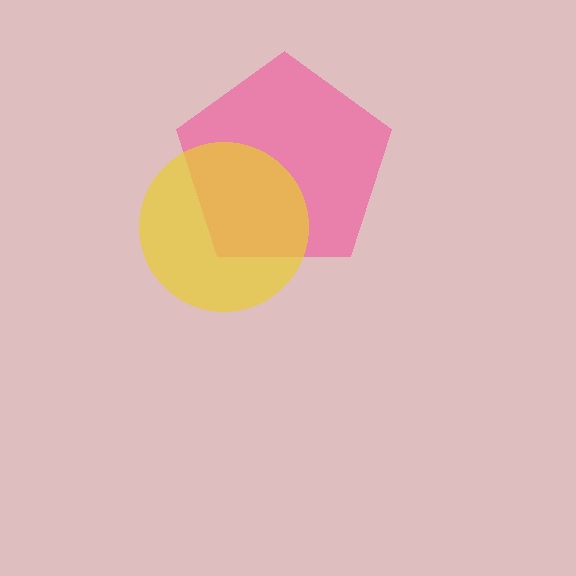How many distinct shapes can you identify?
There are 2 distinct shapes: a pink pentagon, a yellow circle.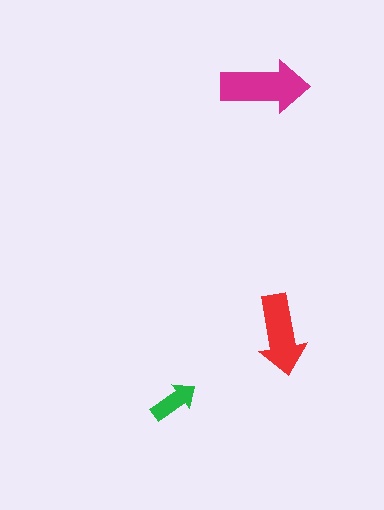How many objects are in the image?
There are 3 objects in the image.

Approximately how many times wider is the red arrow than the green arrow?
About 1.5 times wider.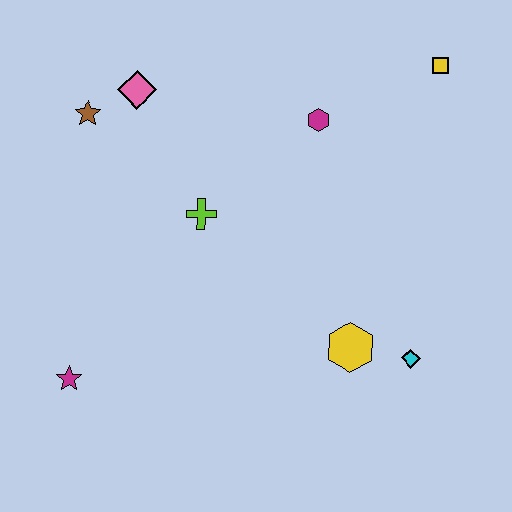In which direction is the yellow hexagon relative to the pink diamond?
The yellow hexagon is below the pink diamond.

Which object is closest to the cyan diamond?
The yellow hexagon is closest to the cyan diamond.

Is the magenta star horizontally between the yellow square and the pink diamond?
No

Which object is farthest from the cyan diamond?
The brown star is farthest from the cyan diamond.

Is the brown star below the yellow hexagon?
No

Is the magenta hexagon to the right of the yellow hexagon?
No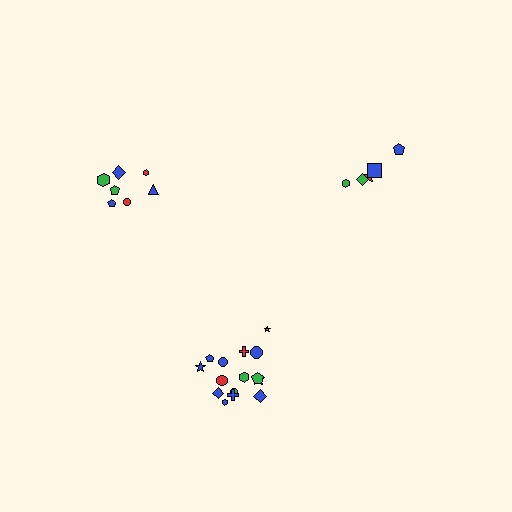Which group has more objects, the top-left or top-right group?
The top-left group.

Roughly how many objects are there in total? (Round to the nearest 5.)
Roughly 25 objects in total.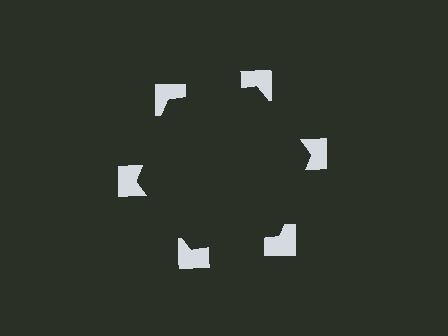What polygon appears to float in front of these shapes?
An illusory hexagon — its edges are inferred from the aligned wedge cuts in the notched squares, not physically drawn.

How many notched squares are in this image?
There are 6 — one at each vertex of the illusory hexagon.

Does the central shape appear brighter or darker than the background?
It typically appears slightly darker than the background, even though no actual brightness change is drawn.